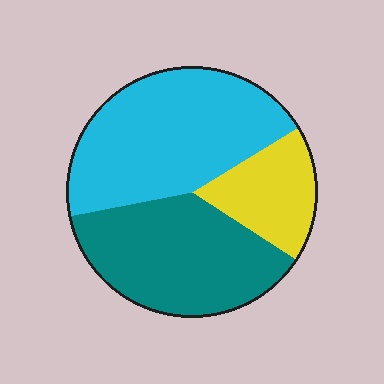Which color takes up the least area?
Yellow, at roughly 20%.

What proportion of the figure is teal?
Teal covers 38% of the figure.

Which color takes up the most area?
Cyan, at roughly 45%.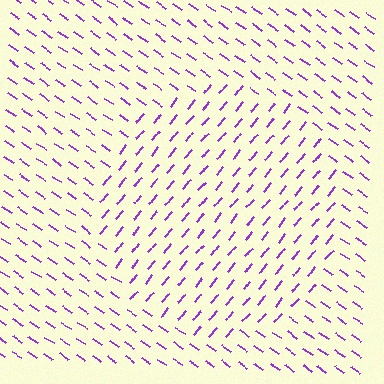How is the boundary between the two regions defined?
The boundary is defined purely by a change in line orientation (approximately 84 degrees difference). All lines are the same color and thickness.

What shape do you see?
I see a circle.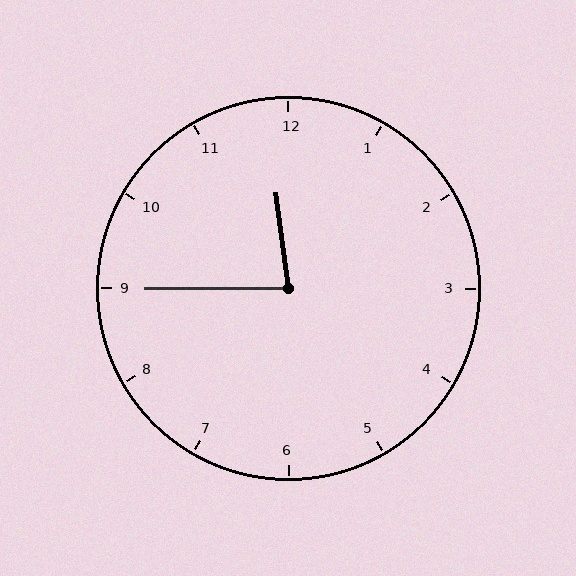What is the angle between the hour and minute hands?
Approximately 82 degrees.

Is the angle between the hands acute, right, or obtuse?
It is acute.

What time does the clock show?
11:45.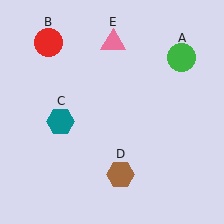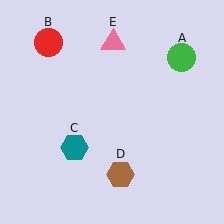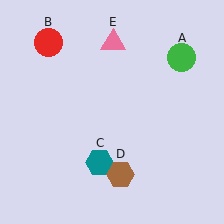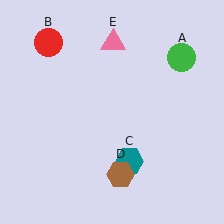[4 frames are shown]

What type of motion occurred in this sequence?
The teal hexagon (object C) rotated counterclockwise around the center of the scene.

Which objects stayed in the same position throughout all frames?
Green circle (object A) and red circle (object B) and brown hexagon (object D) and pink triangle (object E) remained stationary.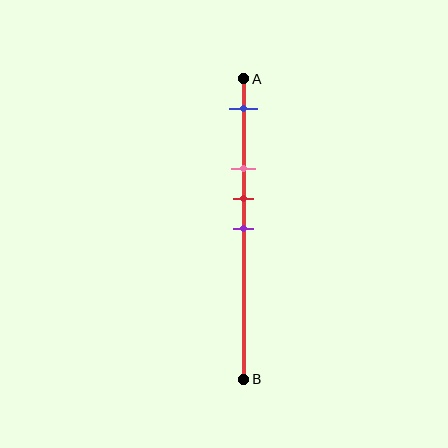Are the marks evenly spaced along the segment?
No, the marks are not evenly spaced.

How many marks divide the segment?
There are 4 marks dividing the segment.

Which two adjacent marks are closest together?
The red and purple marks are the closest adjacent pair.